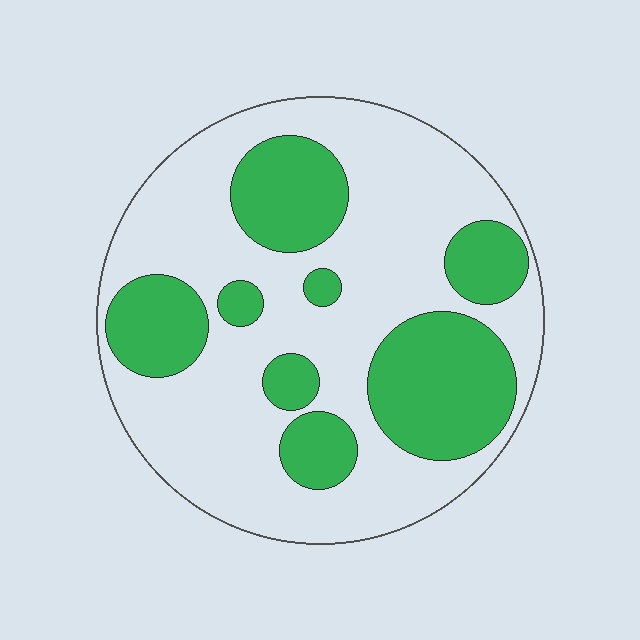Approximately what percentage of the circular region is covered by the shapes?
Approximately 35%.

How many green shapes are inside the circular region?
8.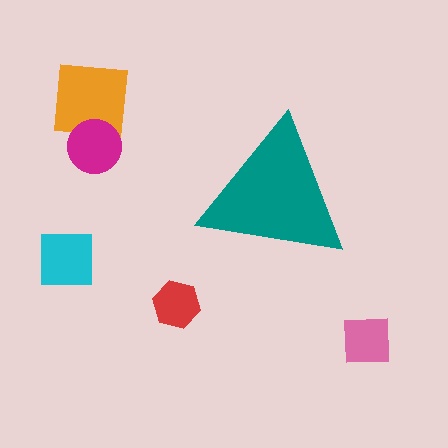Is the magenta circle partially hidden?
No, the magenta circle is fully visible.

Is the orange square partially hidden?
No, the orange square is fully visible.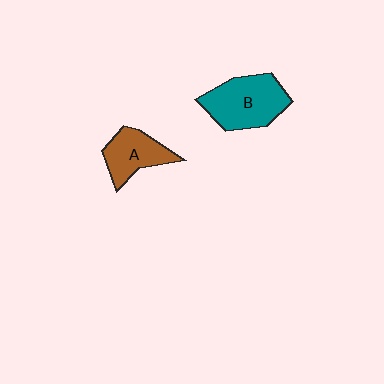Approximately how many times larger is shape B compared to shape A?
Approximately 1.4 times.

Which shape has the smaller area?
Shape A (brown).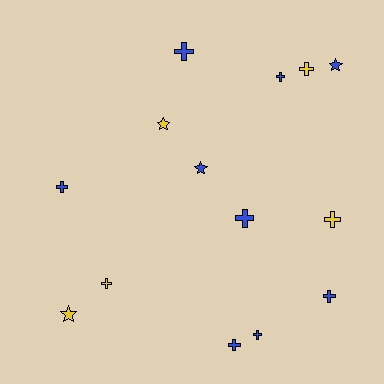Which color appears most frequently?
Blue, with 9 objects.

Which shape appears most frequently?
Cross, with 10 objects.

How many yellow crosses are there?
There are 3 yellow crosses.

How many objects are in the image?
There are 14 objects.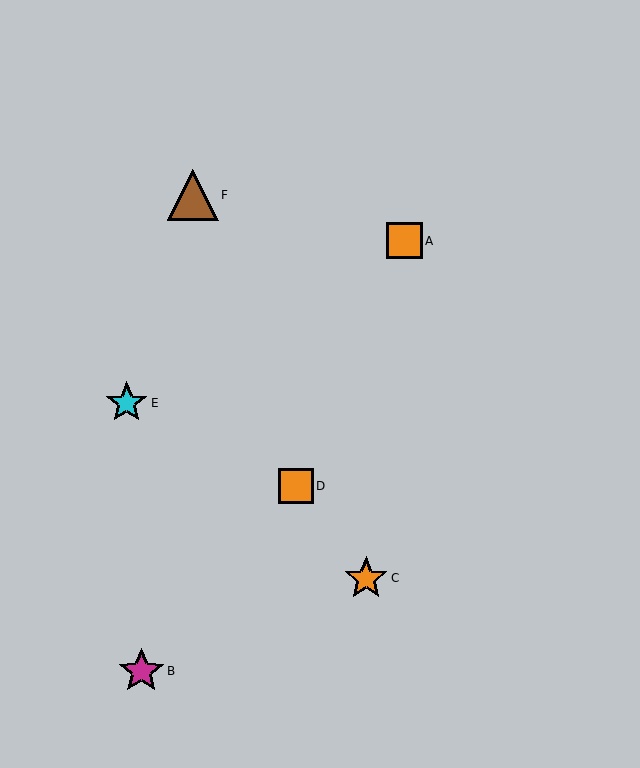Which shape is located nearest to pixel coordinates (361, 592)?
The orange star (labeled C) at (366, 578) is nearest to that location.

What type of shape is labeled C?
Shape C is an orange star.